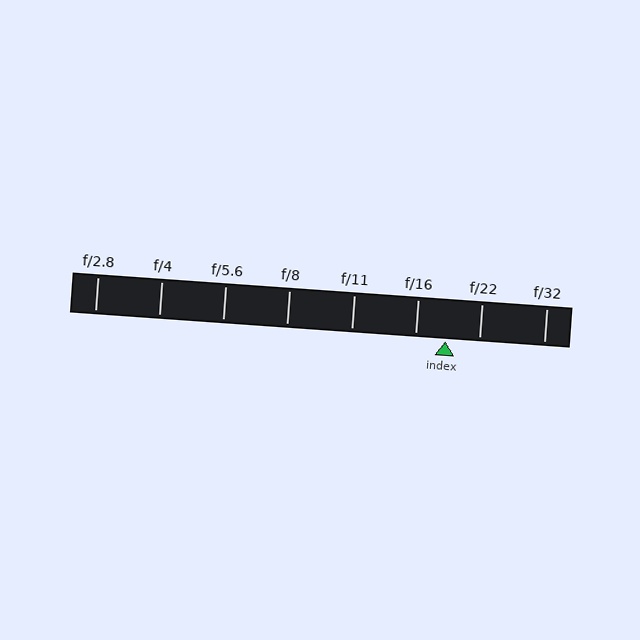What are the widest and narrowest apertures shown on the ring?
The widest aperture shown is f/2.8 and the narrowest is f/32.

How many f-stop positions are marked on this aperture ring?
There are 8 f-stop positions marked.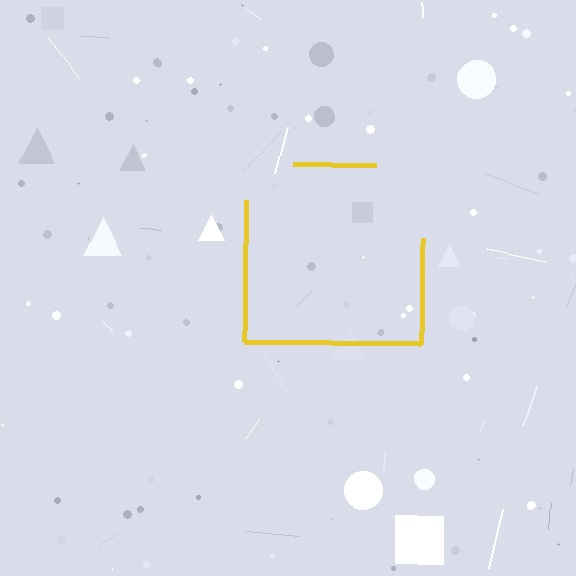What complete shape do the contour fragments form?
The contour fragments form a square.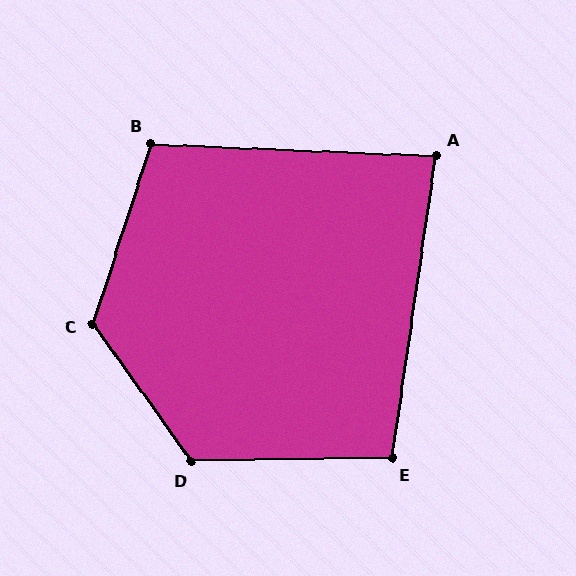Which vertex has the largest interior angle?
C, at approximately 126 degrees.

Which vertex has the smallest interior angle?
A, at approximately 84 degrees.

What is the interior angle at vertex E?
Approximately 100 degrees (obtuse).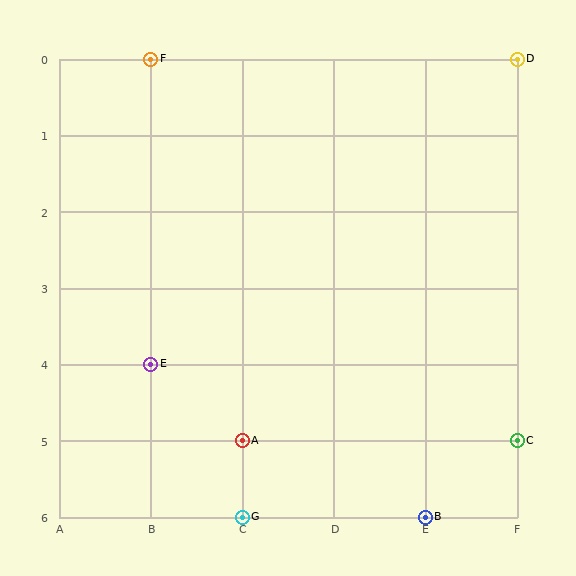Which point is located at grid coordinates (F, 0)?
Point D is at (F, 0).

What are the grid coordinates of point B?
Point B is at grid coordinates (E, 6).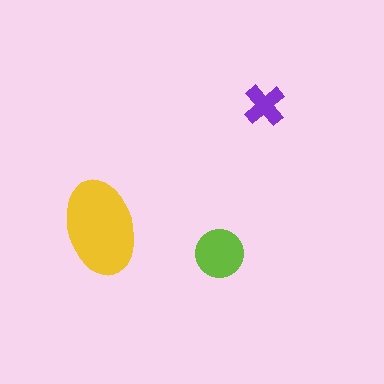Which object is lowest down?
The lime circle is bottommost.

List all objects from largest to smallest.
The yellow ellipse, the lime circle, the purple cross.